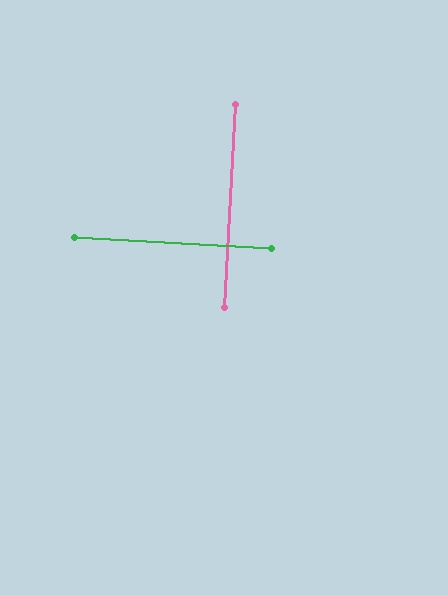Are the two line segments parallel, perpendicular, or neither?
Perpendicular — they meet at approximately 90°.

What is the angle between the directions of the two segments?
Approximately 90 degrees.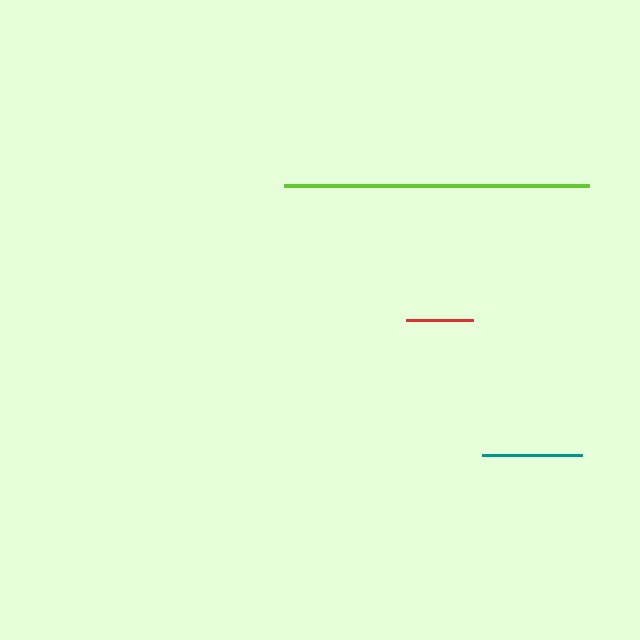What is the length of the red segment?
The red segment is approximately 66 pixels long.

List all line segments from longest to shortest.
From longest to shortest: lime, teal, red.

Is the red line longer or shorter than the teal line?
The teal line is longer than the red line.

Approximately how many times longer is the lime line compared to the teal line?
The lime line is approximately 3.0 times the length of the teal line.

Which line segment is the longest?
The lime line is the longest at approximately 305 pixels.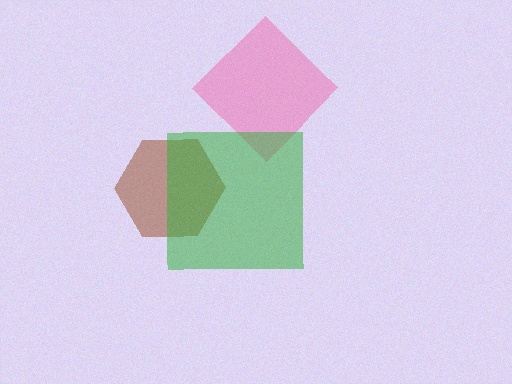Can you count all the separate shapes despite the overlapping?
Yes, there are 3 separate shapes.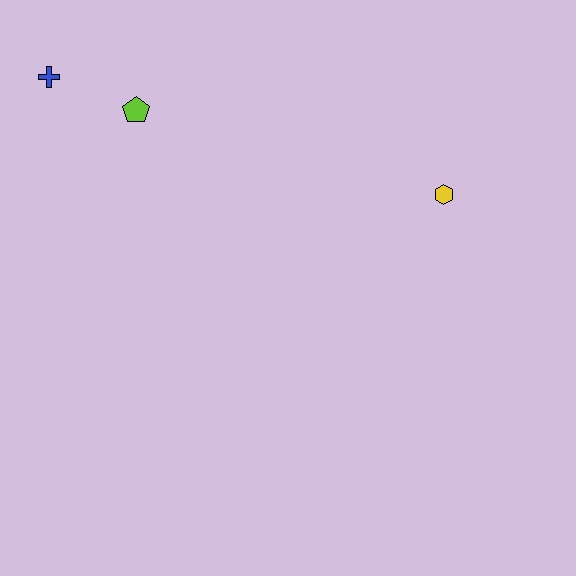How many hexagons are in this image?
There is 1 hexagon.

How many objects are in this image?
There are 3 objects.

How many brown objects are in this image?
There are no brown objects.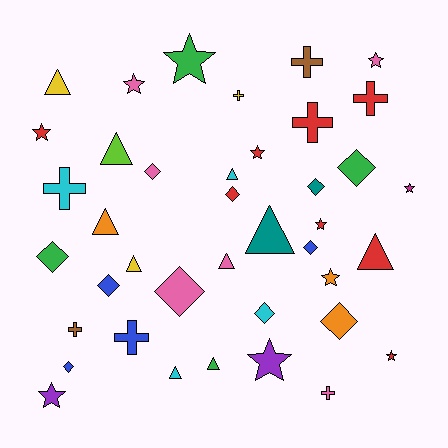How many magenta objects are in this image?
There is 1 magenta object.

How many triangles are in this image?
There are 10 triangles.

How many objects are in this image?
There are 40 objects.